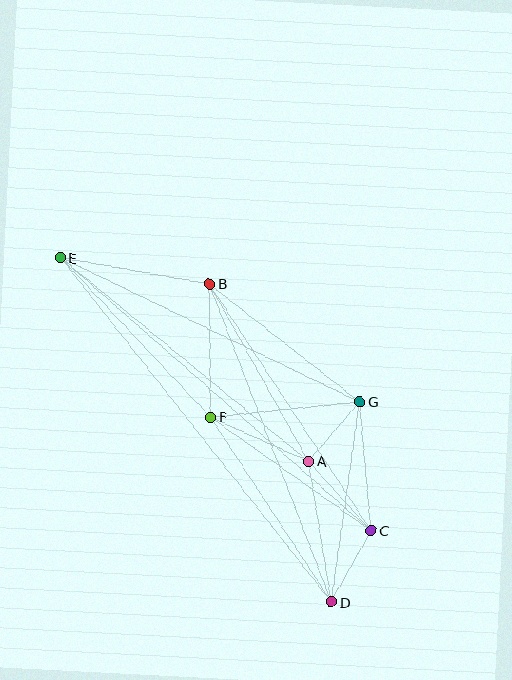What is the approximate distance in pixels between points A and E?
The distance between A and E is approximately 321 pixels.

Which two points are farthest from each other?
Points D and E are farthest from each other.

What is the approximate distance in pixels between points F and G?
The distance between F and G is approximately 150 pixels.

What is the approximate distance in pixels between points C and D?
The distance between C and D is approximately 81 pixels.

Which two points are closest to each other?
Points A and G are closest to each other.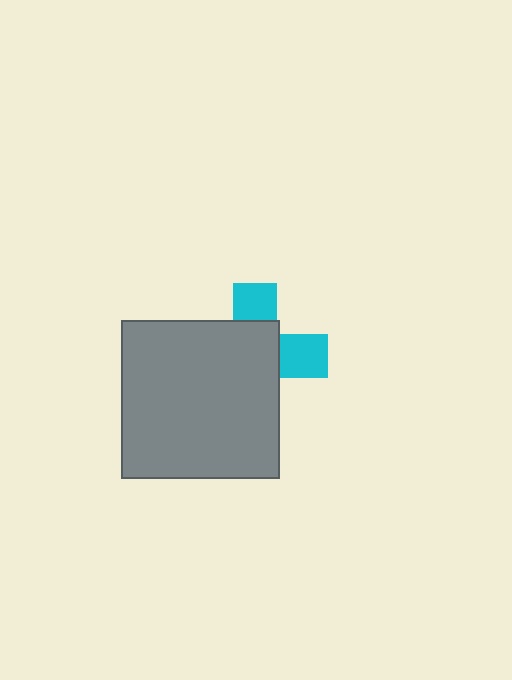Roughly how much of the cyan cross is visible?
A small part of it is visible (roughly 34%).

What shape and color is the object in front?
The object in front is a gray square.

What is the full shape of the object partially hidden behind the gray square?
The partially hidden object is a cyan cross.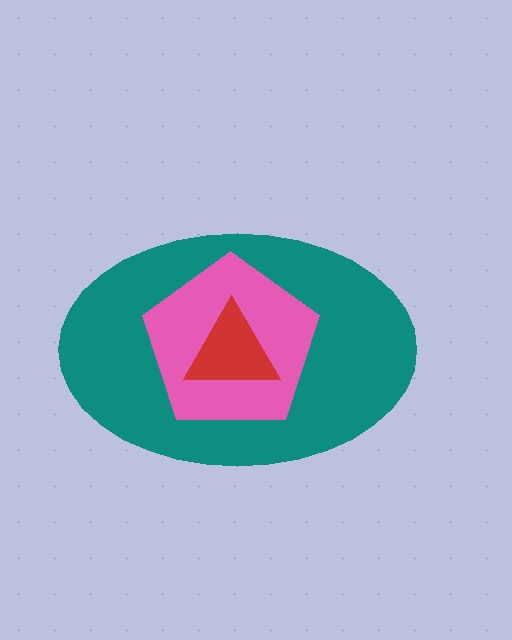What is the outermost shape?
The teal ellipse.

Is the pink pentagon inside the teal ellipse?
Yes.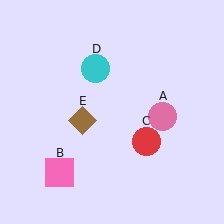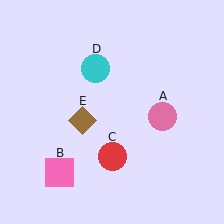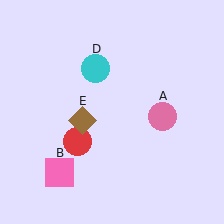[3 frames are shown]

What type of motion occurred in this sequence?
The red circle (object C) rotated clockwise around the center of the scene.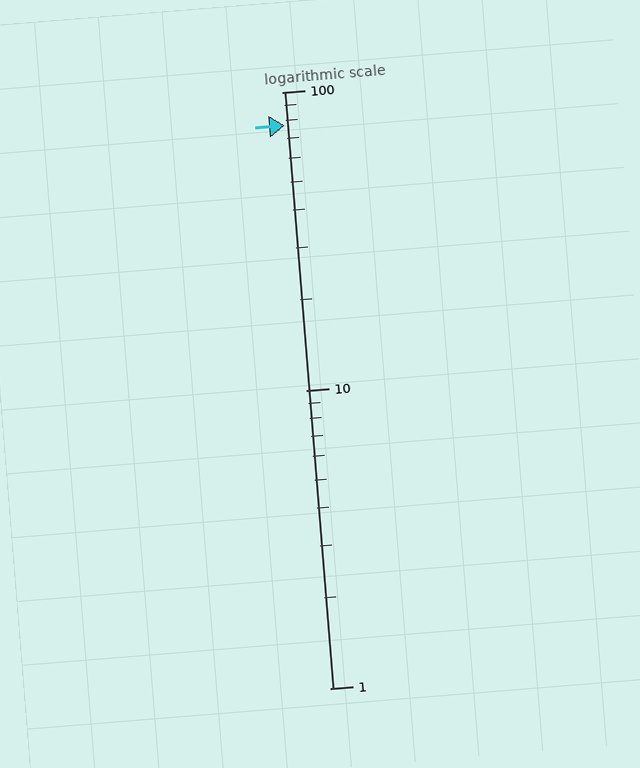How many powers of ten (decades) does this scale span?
The scale spans 2 decades, from 1 to 100.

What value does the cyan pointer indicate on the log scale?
The pointer indicates approximately 77.